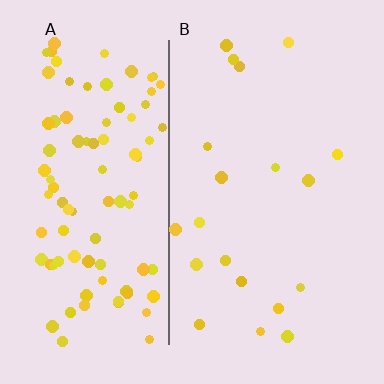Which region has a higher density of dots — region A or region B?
A (the left).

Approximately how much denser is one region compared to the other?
Approximately 4.8× — region A over region B.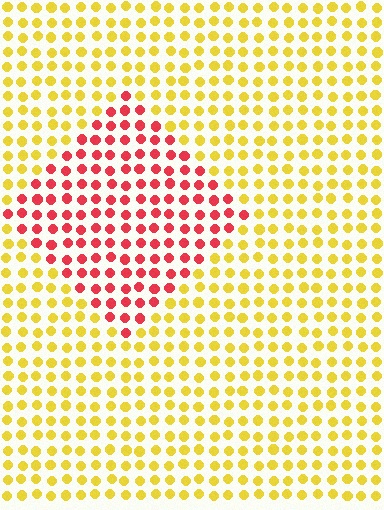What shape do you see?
I see a diamond.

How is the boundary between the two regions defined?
The boundary is defined purely by a slight shift in hue (about 61 degrees). Spacing, size, and orientation are identical on both sides.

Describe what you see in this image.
The image is filled with small yellow elements in a uniform arrangement. A diamond-shaped region is visible where the elements are tinted to a slightly different hue, forming a subtle color boundary.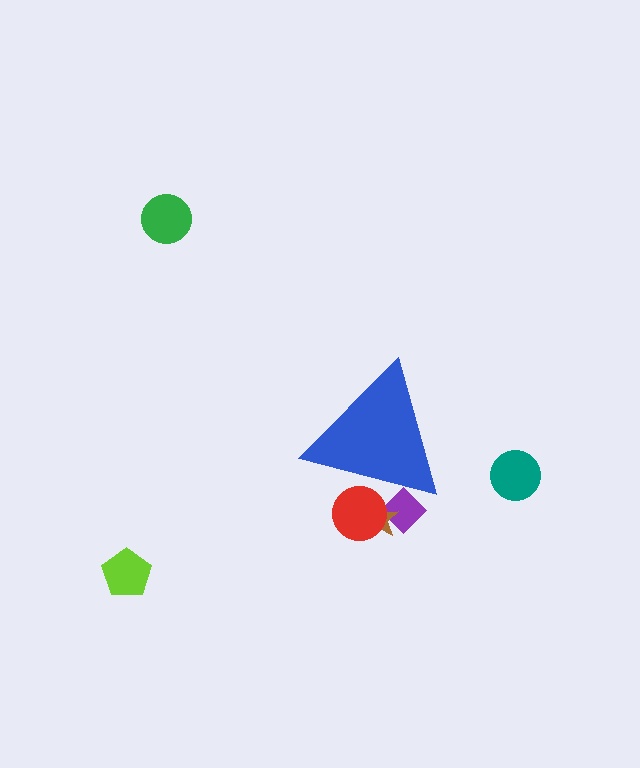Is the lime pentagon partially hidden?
No, the lime pentagon is fully visible.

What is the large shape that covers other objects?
A blue triangle.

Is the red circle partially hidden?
Yes, the red circle is partially hidden behind the blue triangle.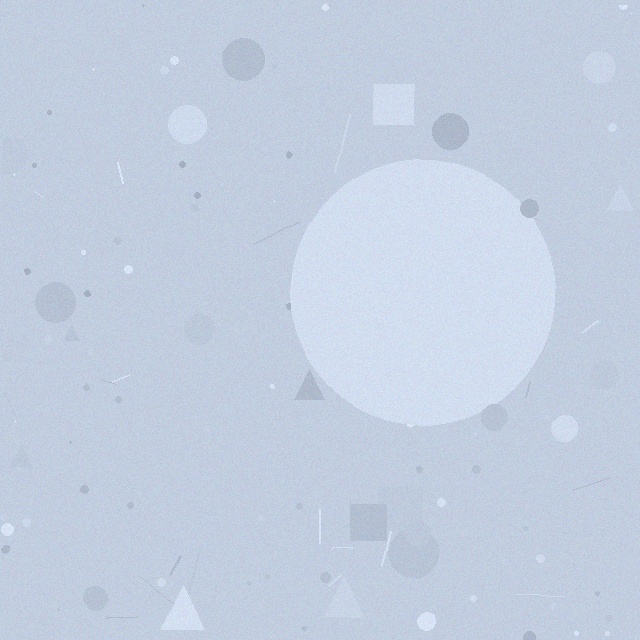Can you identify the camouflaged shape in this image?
The camouflaged shape is a circle.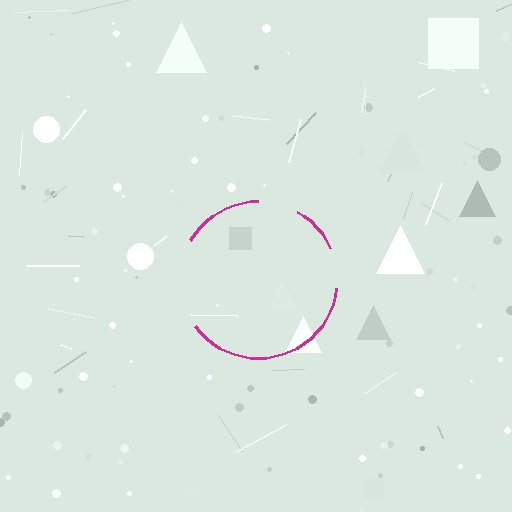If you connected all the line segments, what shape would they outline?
They would outline a circle.